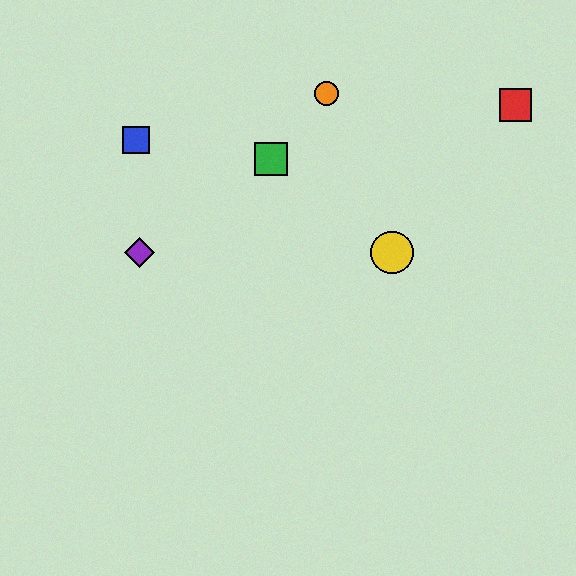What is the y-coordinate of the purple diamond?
The purple diamond is at y≈252.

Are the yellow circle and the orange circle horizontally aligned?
No, the yellow circle is at y≈252 and the orange circle is at y≈94.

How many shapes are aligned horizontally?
2 shapes (the yellow circle, the purple diamond) are aligned horizontally.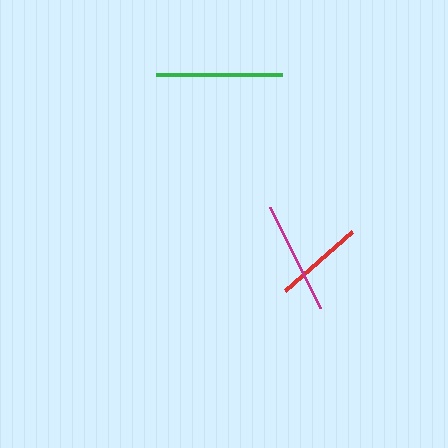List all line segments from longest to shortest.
From longest to shortest: green, magenta, red.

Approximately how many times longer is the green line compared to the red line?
The green line is approximately 1.4 times the length of the red line.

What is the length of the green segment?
The green segment is approximately 125 pixels long.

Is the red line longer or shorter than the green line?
The green line is longer than the red line.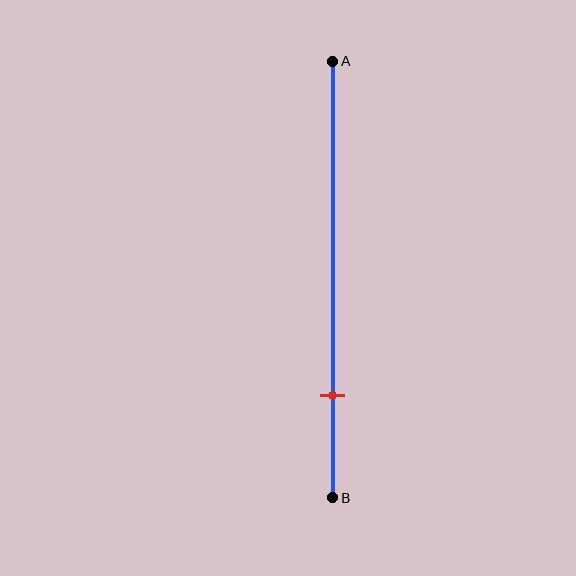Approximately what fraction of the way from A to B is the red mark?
The red mark is approximately 75% of the way from A to B.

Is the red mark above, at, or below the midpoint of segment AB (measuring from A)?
The red mark is below the midpoint of segment AB.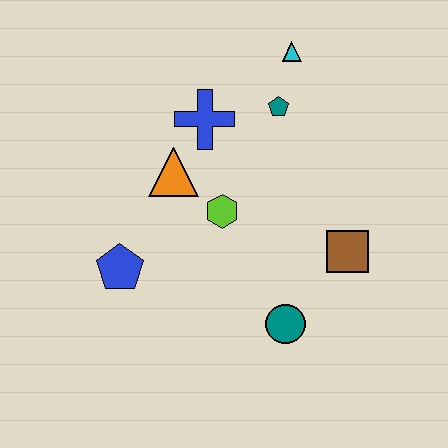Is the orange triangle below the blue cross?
Yes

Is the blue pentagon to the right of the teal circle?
No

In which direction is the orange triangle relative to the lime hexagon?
The orange triangle is to the left of the lime hexagon.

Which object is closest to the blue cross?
The orange triangle is closest to the blue cross.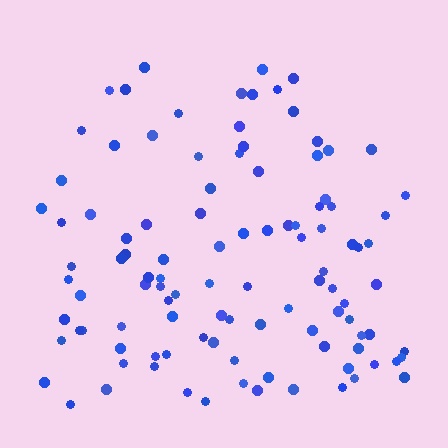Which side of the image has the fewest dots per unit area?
The top.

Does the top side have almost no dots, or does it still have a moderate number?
Still a moderate number, just noticeably fewer than the bottom.